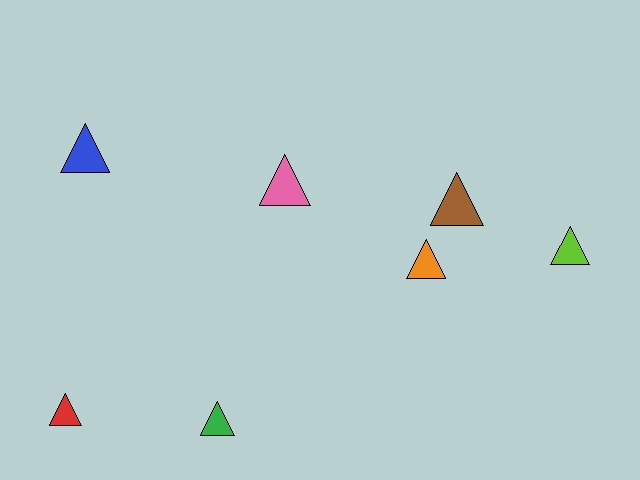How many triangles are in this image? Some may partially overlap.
There are 7 triangles.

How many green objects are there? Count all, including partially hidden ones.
There is 1 green object.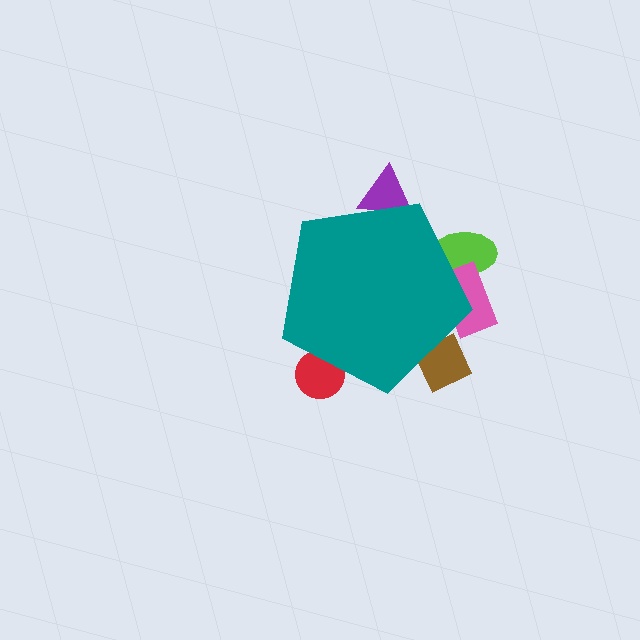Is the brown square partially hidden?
Yes, the brown square is partially hidden behind the teal pentagon.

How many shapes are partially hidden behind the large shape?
5 shapes are partially hidden.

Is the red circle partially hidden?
Yes, the red circle is partially hidden behind the teal pentagon.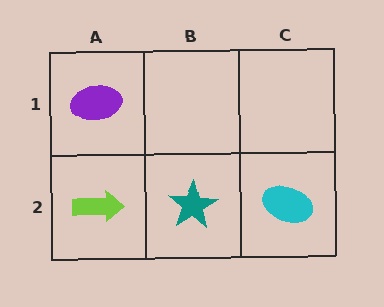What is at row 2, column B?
A teal star.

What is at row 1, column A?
A purple ellipse.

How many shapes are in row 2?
3 shapes.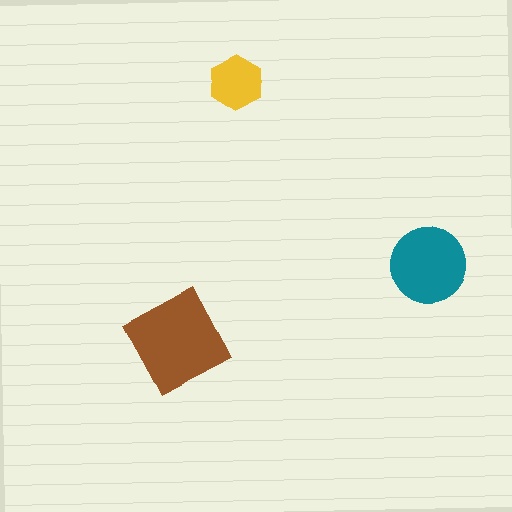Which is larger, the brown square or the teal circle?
The brown square.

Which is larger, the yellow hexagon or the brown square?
The brown square.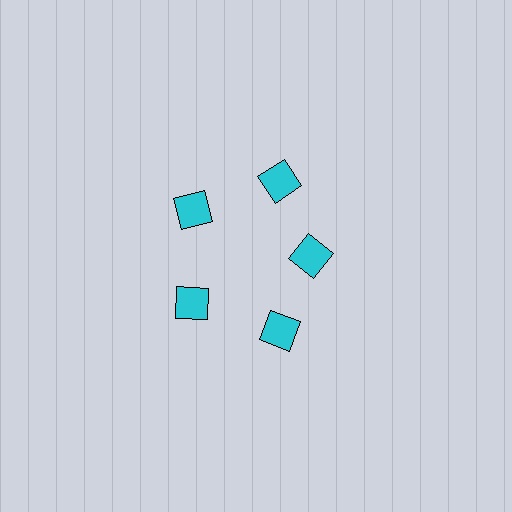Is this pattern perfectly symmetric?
No. The 5 cyan squares are arranged in a ring, but one element near the 3 o'clock position is pulled inward toward the center, breaking the 5-fold rotational symmetry.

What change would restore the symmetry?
The symmetry would be restored by moving it outward, back onto the ring so that all 5 squares sit at equal angles and equal distance from the center.